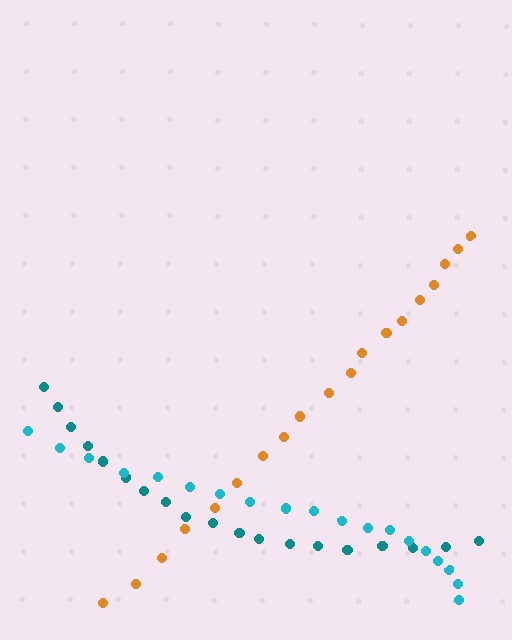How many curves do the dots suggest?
There are 3 distinct paths.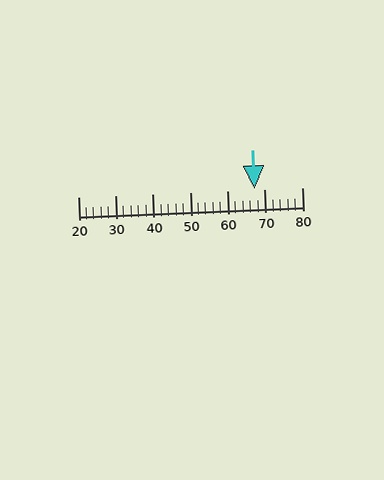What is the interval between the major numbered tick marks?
The major tick marks are spaced 10 units apart.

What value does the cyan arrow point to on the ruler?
The cyan arrow points to approximately 67.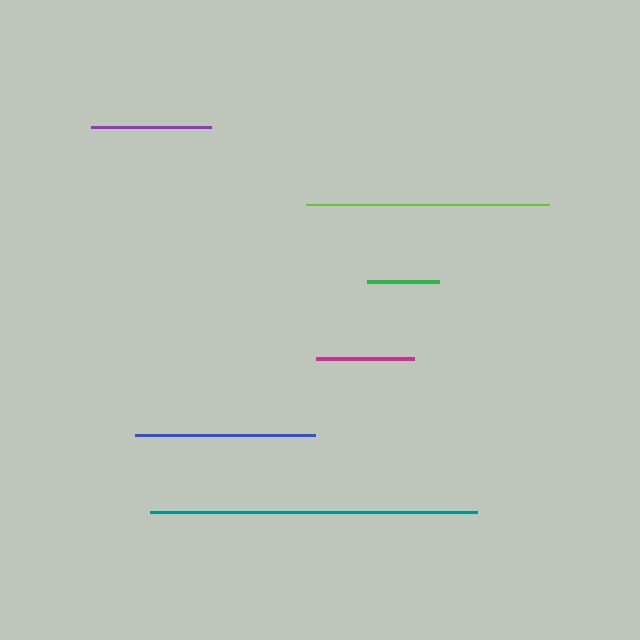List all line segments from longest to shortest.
From longest to shortest: teal, lime, blue, purple, magenta, green.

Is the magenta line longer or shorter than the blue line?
The blue line is longer than the magenta line.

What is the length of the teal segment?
The teal segment is approximately 327 pixels long.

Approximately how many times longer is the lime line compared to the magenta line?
The lime line is approximately 2.5 times the length of the magenta line.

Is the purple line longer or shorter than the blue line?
The blue line is longer than the purple line.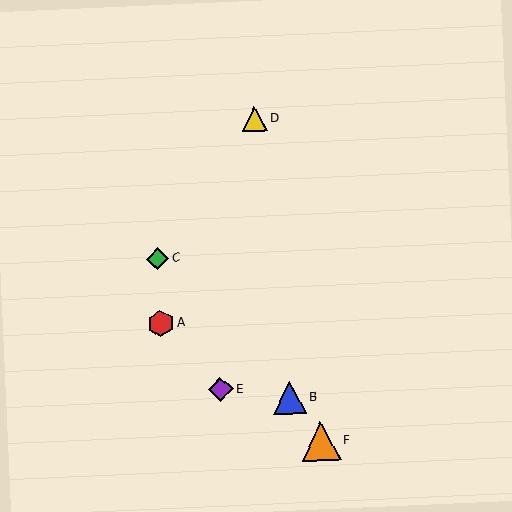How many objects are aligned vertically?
2 objects (A, C) are aligned vertically.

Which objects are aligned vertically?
Objects A, C are aligned vertically.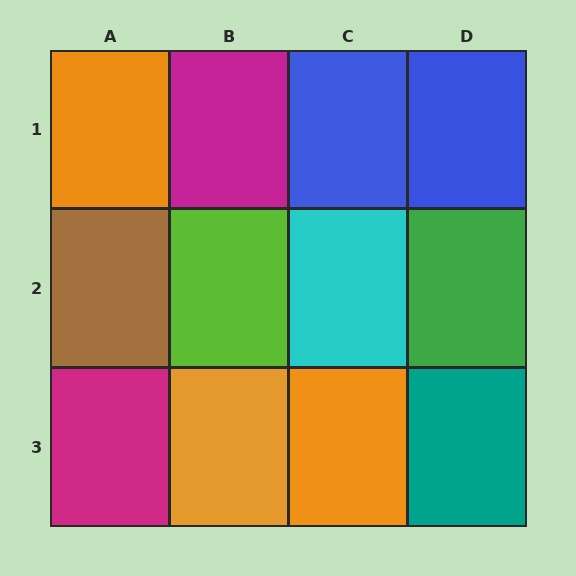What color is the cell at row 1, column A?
Orange.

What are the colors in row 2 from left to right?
Brown, lime, cyan, green.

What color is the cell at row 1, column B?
Magenta.